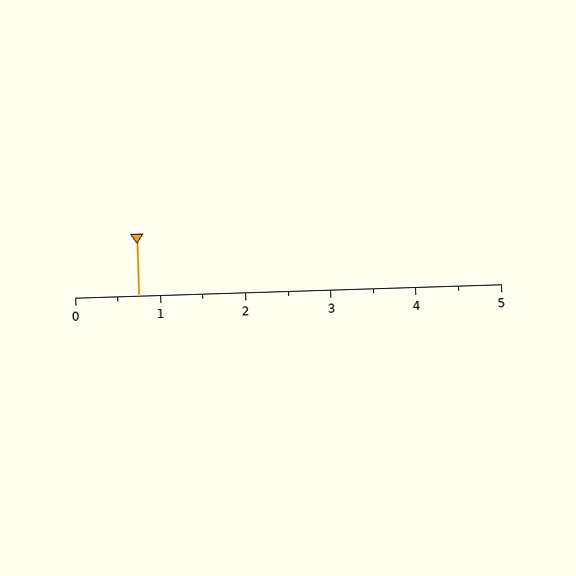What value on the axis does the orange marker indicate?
The marker indicates approximately 0.8.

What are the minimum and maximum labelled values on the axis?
The axis runs from 0 to 5.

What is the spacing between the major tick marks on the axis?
The major ticks are spaced 1 apart.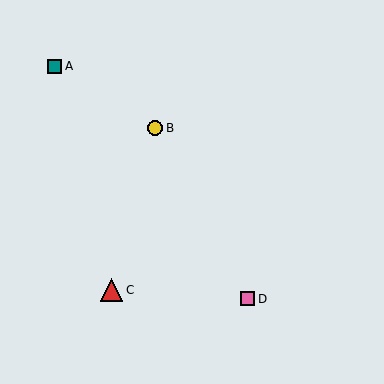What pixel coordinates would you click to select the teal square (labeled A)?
Click at (54, 66) to select the teal square A.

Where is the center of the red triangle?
The center of the red triangle is at (112, 290).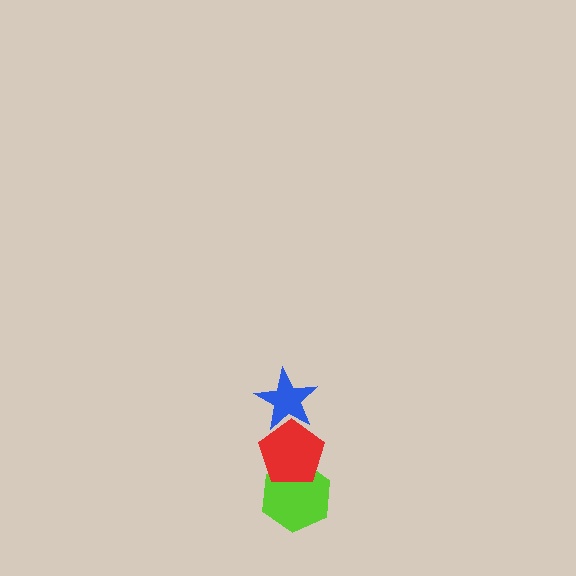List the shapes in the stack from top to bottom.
From top to bottom: the blue star, the red pentagon, the lime hexagon.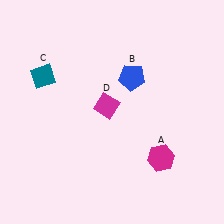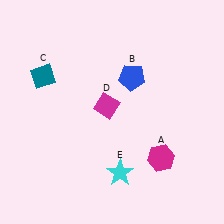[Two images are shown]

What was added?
A cyan star (E) was added in Image 2.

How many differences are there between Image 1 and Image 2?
There is 1 difference between the two images.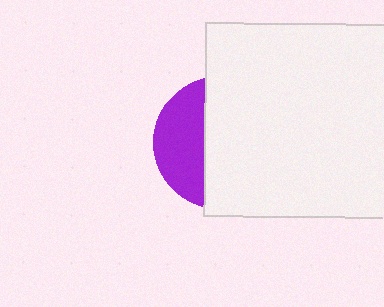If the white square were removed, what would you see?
You would see the complete purple circle.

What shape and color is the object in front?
The object in front is a white square.